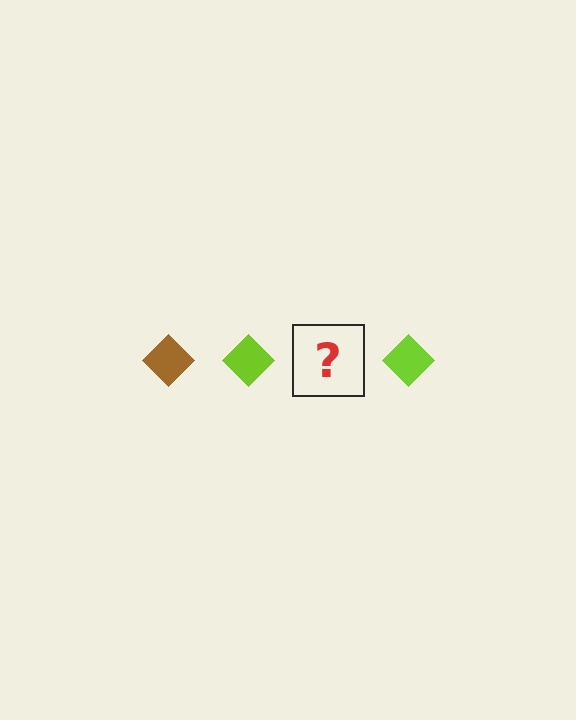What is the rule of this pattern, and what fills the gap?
The rule is that the pattern cycles through brown, lime diamonds. The gap should be filled with a brown diamond.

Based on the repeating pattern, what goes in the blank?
The blank should be a brown diamond.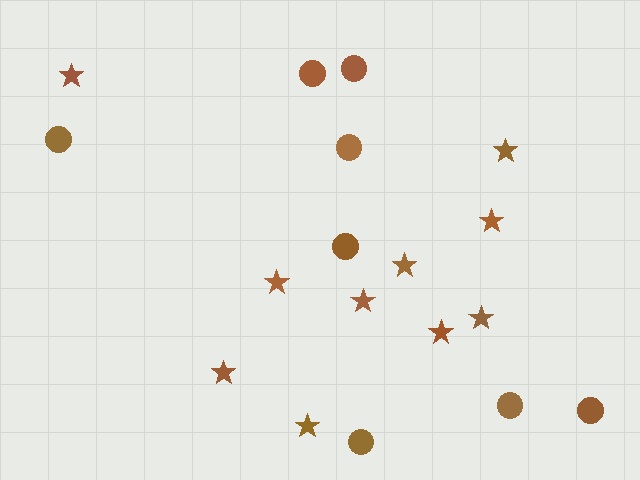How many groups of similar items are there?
There are 2 groups: one group of stars (10) and one group of circles (8).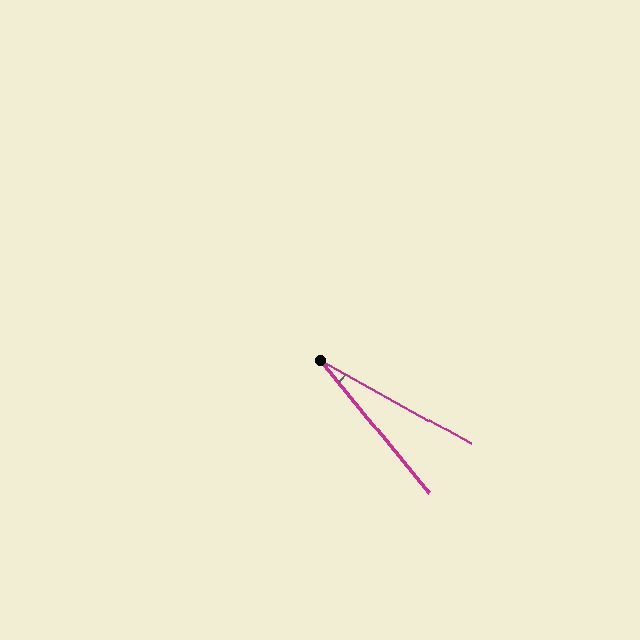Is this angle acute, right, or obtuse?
It is acute.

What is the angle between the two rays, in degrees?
Approximately 22 degrees.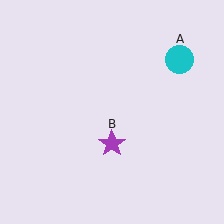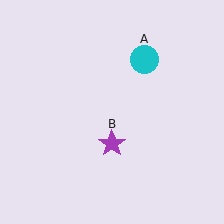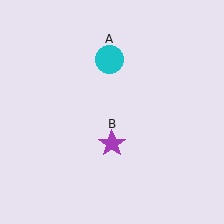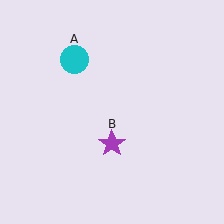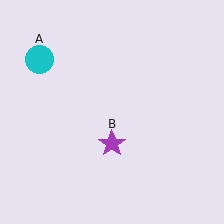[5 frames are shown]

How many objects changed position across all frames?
1 object changed position: cyan circle (object A).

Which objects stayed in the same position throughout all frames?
Purple star (object B) remained stationary.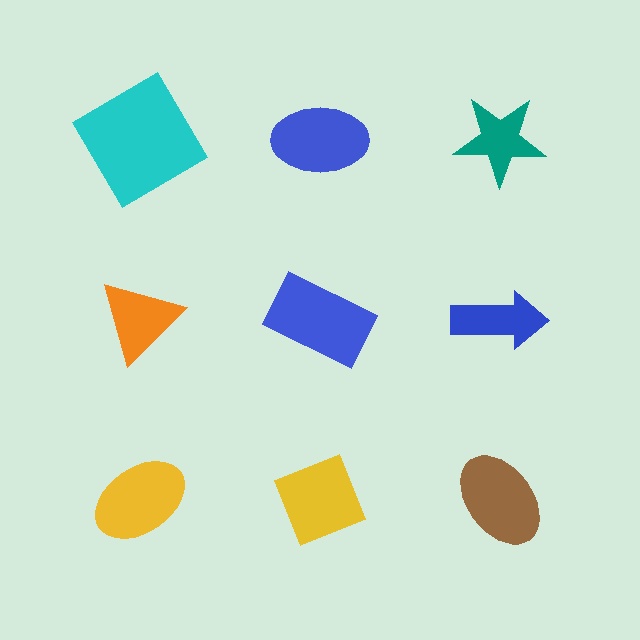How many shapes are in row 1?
3 shapes.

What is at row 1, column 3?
A teal star.